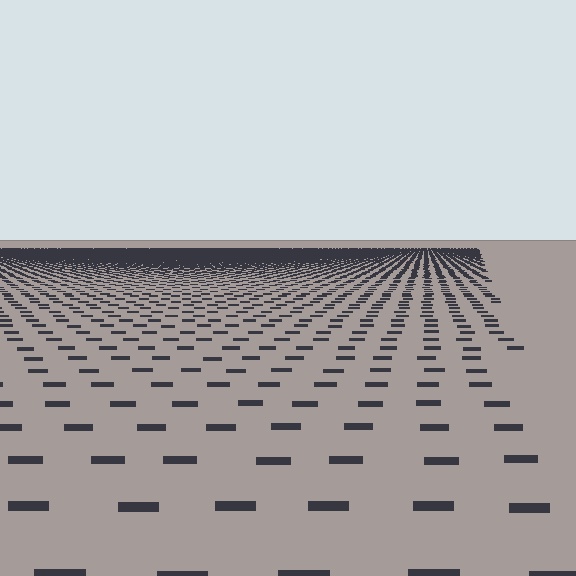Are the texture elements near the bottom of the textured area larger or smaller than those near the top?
Larger. Near the bottom, elements are closer to the viewer and appear at a bigger on-screen size.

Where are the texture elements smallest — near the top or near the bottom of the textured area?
Near the top.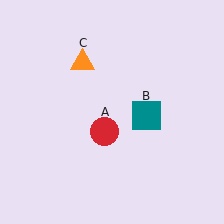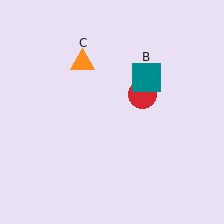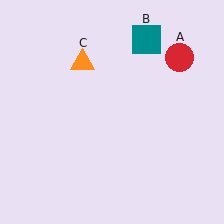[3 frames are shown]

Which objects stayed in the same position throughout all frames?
Orange triangle (object C) remained stationary.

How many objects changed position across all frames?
2 objects changed position: red circle (object A), teal square (object B).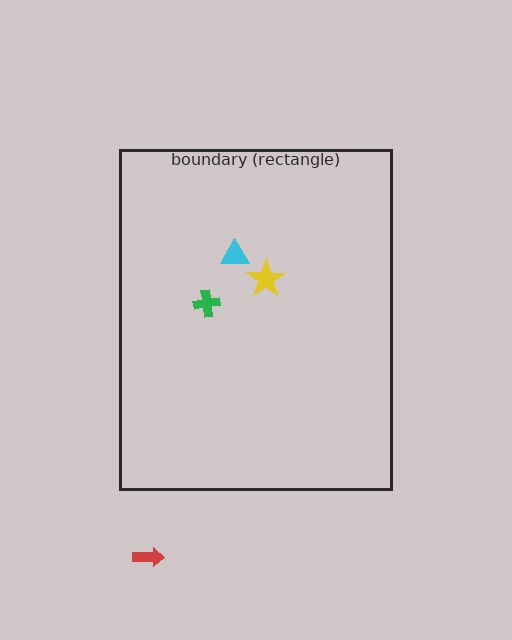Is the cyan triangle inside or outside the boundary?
Inside.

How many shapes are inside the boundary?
3 inside, 1 outside.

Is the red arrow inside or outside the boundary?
Outside.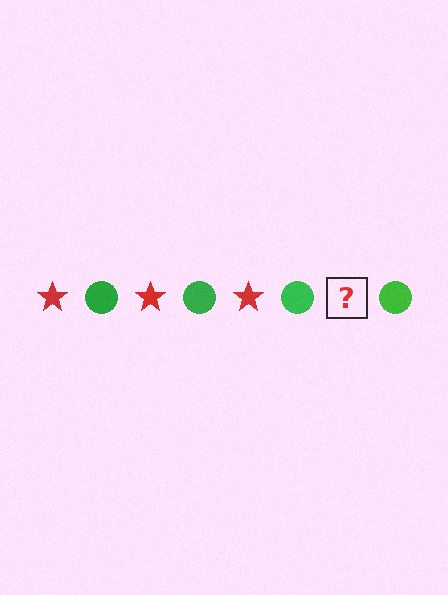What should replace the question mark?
The question mark should be replaced with a red star.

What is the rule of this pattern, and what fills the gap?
The rule is that the pattern alternates between red star and green circle. The gap should be filled with a red star.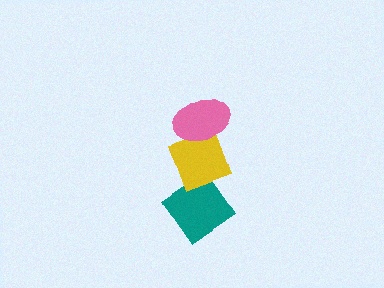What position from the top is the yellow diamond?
The yellow diamond is 2nd from the top.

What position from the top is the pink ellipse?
The pink ellipse is 1st from the top.